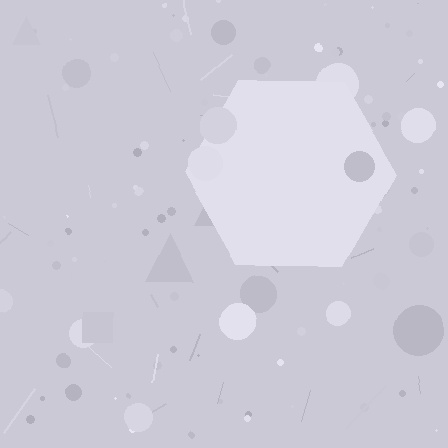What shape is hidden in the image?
A hexagon is hidden in the image.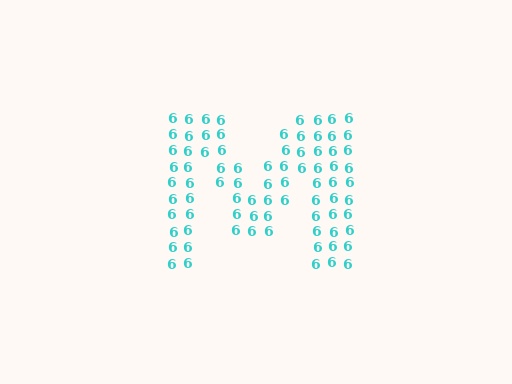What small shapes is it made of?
It is made of small digit 6's.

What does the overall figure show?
The overall figure shows the letter M.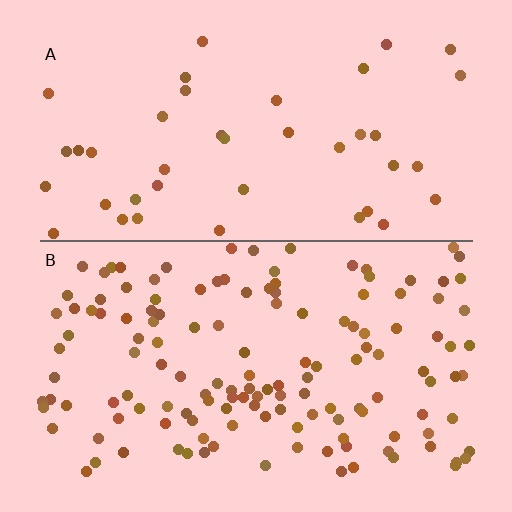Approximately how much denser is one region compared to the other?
Approximately 3.4× — region B over region A.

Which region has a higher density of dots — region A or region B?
B (the bottom).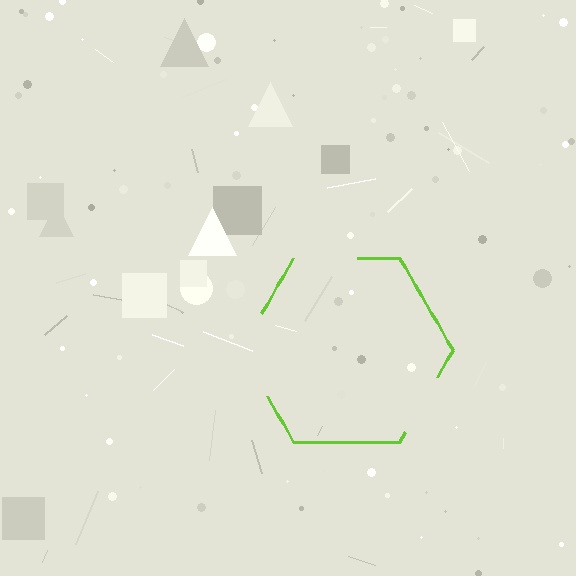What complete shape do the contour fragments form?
The contour fragments form a hexagon.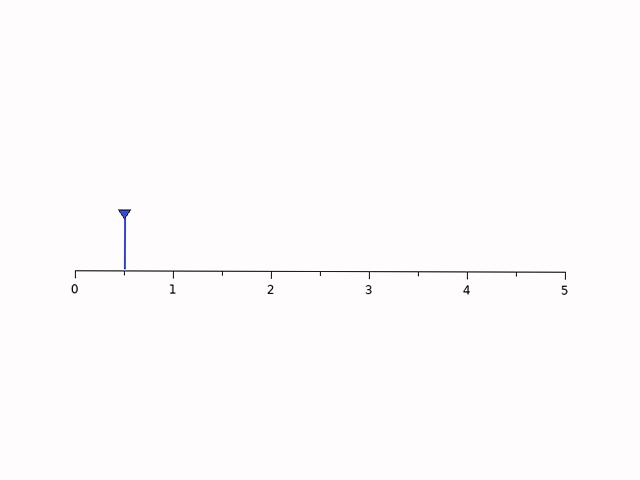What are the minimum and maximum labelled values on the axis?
The axis runs from 0 to 5.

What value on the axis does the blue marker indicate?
The marker indicates approximately 0.5.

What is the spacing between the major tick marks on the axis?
The major ticks are spaced 1 apart.